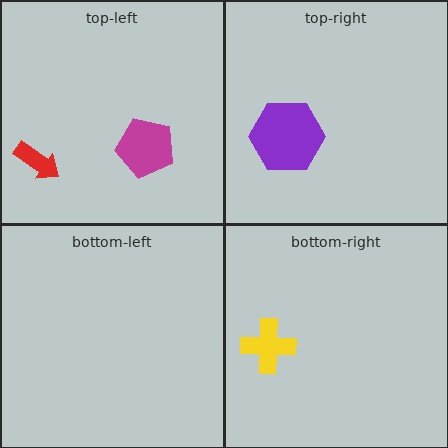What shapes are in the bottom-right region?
The yellow cross.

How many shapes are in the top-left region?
2.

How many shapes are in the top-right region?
1.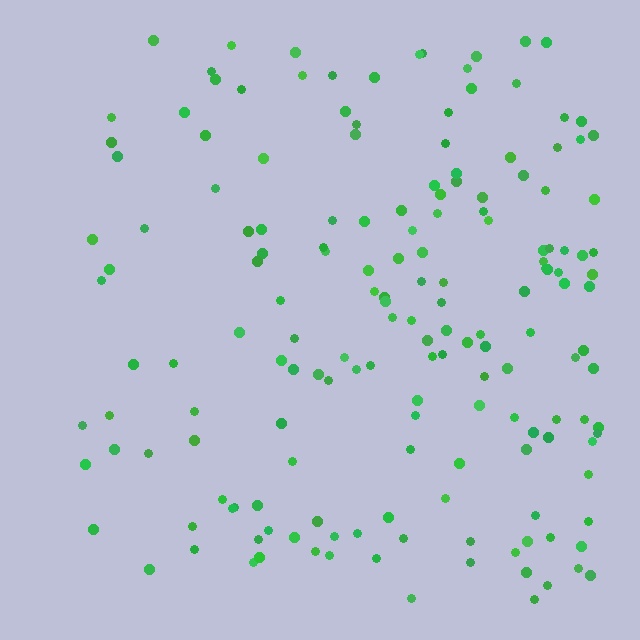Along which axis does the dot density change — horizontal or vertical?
Horizontal.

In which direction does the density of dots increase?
From left to right, with the right side densest.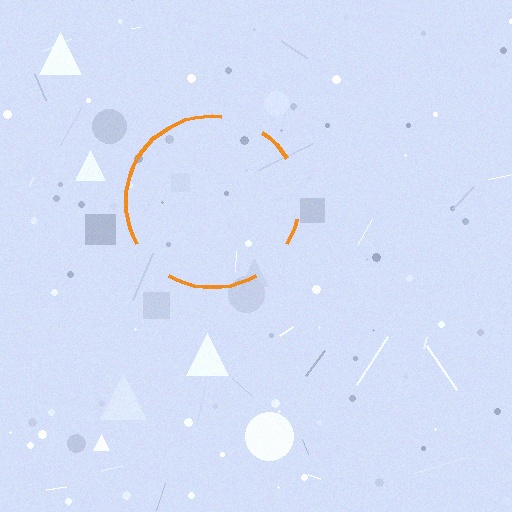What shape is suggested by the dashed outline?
The dashed outline suggests a circle.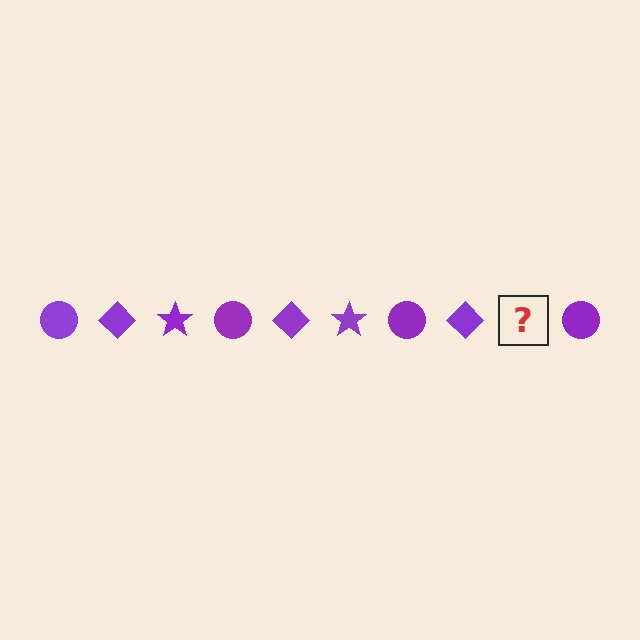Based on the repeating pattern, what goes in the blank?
The blank should be a purple star.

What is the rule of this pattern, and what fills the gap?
The rule is that the pattern cycles through circle, diamond, star shapes in purple. The gap should be filled with a purple star.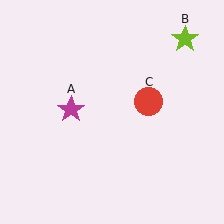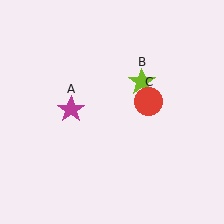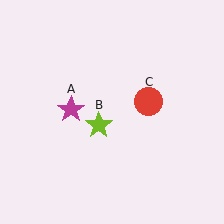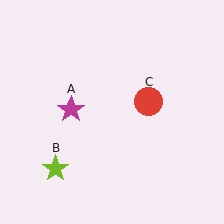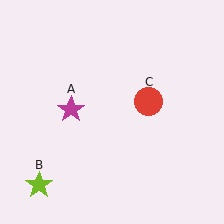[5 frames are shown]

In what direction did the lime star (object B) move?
The lime star (object B) moved down and to the left.